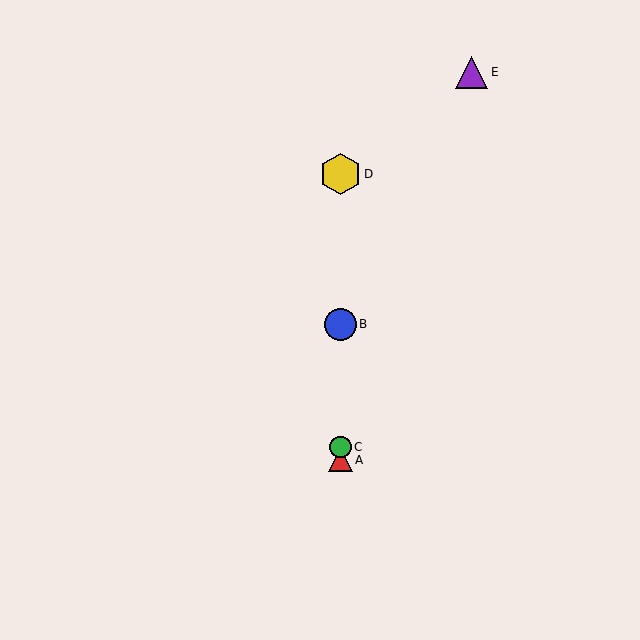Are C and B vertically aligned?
Yes, both are at x≈341.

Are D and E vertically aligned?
No, D is at x≈341 and E is at x≈472.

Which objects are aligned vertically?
Objects A, B, C, D are aligned vertically.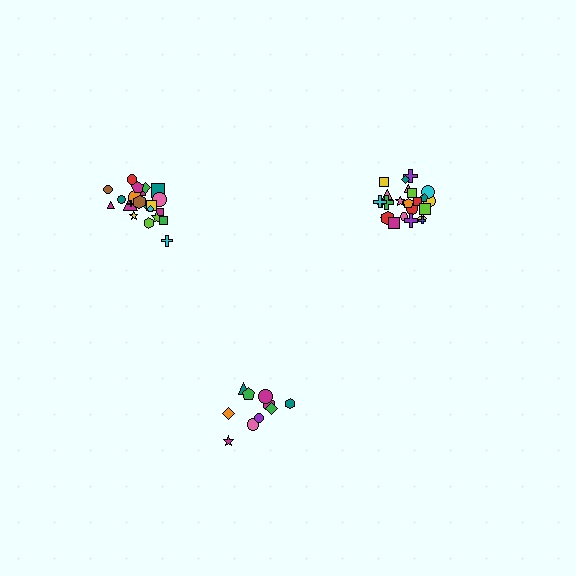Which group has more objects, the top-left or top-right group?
The top-right group.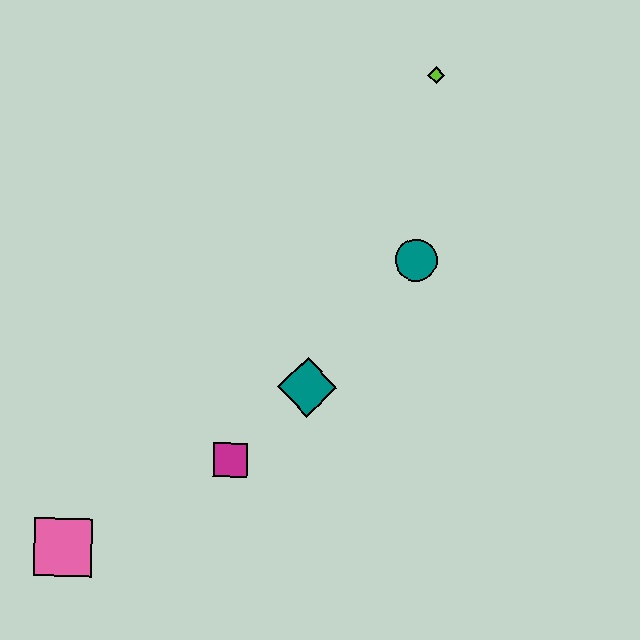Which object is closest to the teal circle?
The teal diamond is closest to the teal circle.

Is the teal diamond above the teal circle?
No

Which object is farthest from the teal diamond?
The lime diamond is farthest from the teal diamond.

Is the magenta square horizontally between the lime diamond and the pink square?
Yes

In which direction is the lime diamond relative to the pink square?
The lime diamond is above the pink square.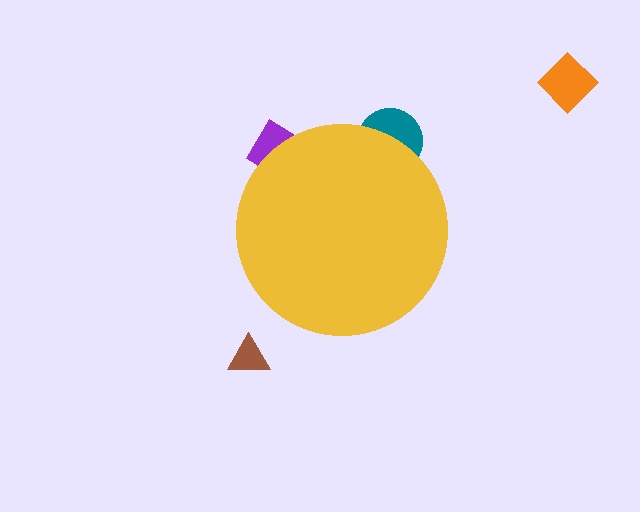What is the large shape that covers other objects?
A yellow circle.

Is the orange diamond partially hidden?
No, the orange diamond is fully visible.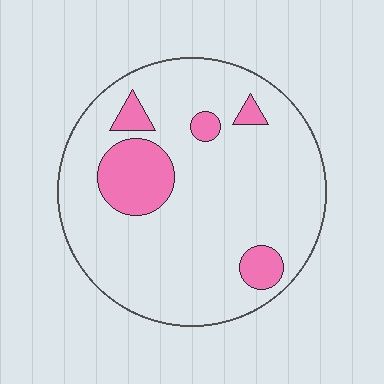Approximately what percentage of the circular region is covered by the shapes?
Approximately 15%.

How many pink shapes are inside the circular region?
5.